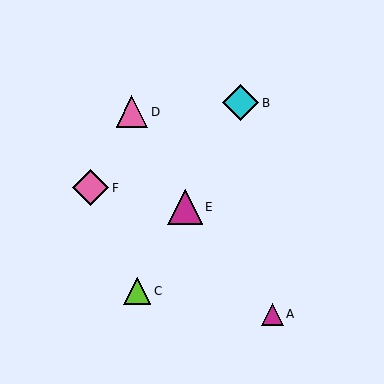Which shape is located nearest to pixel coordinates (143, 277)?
The lime triangle (labeled C) at (137, 291) is nearest to that location.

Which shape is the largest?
The cyan diamond (labeled B) is the largest.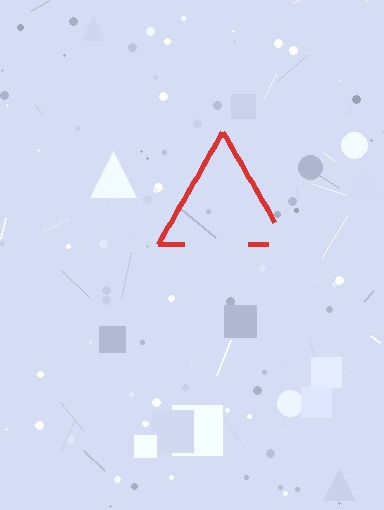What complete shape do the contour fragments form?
The contour fragments form a triangle.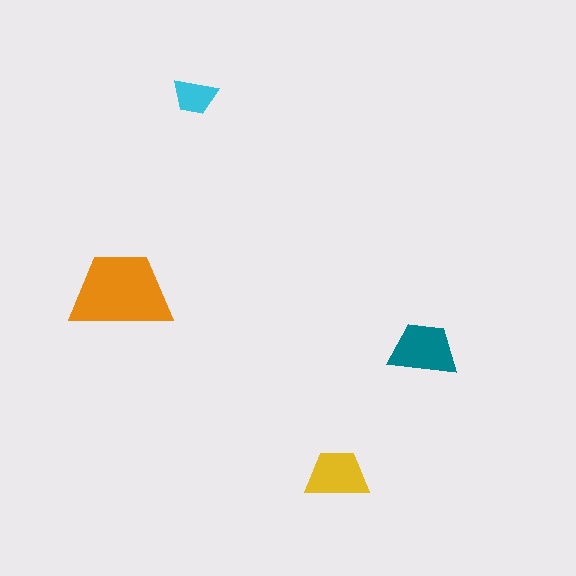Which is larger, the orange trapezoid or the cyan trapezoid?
The orange one.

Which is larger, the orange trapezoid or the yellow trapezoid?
The orange one.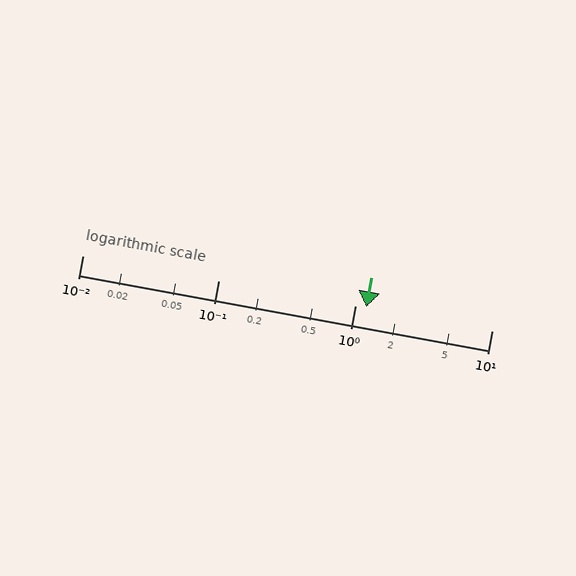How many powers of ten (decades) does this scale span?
The scale spans 3 decades, from 0.01 to 10.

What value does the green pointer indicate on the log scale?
The pointer indicates approximately 1.2.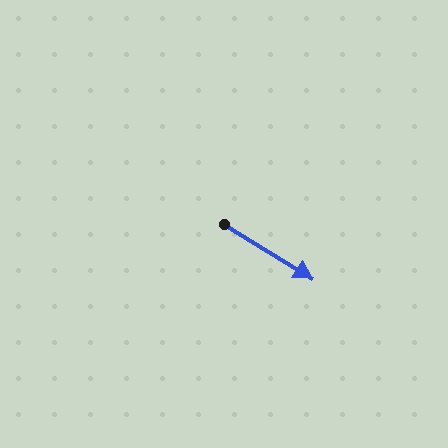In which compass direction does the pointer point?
Southeast.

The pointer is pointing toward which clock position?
Roughly 4 o'clock.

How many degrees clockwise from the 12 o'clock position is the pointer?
Approximately 122 degrees.